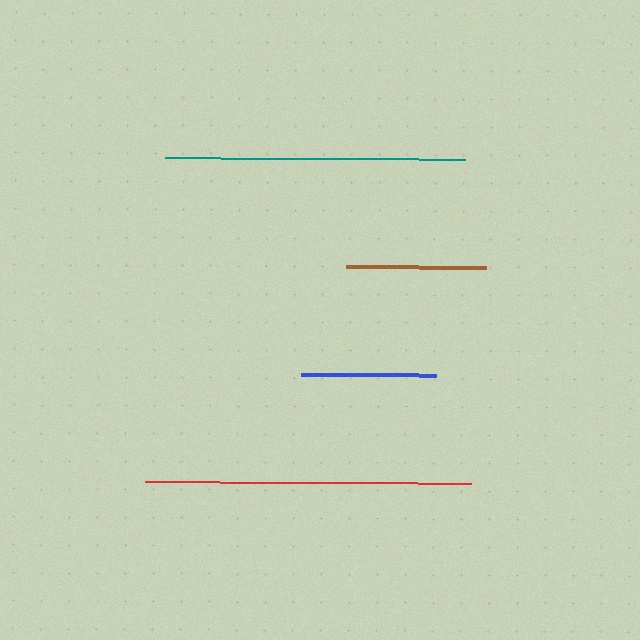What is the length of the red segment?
The red segment is approximately 327 pixels long.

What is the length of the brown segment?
The brown segment is approximately 140 pixels long.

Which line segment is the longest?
The red line is the longest at approximately 327 pixels.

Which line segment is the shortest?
The blue line is the shortest at approximately 134 pixels.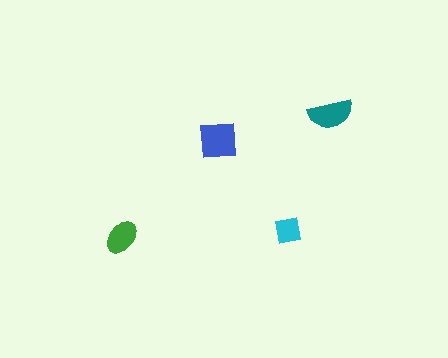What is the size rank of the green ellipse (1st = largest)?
3rd.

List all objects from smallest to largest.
The cyan square, the green ellipse, the teal semicircle, the blue square.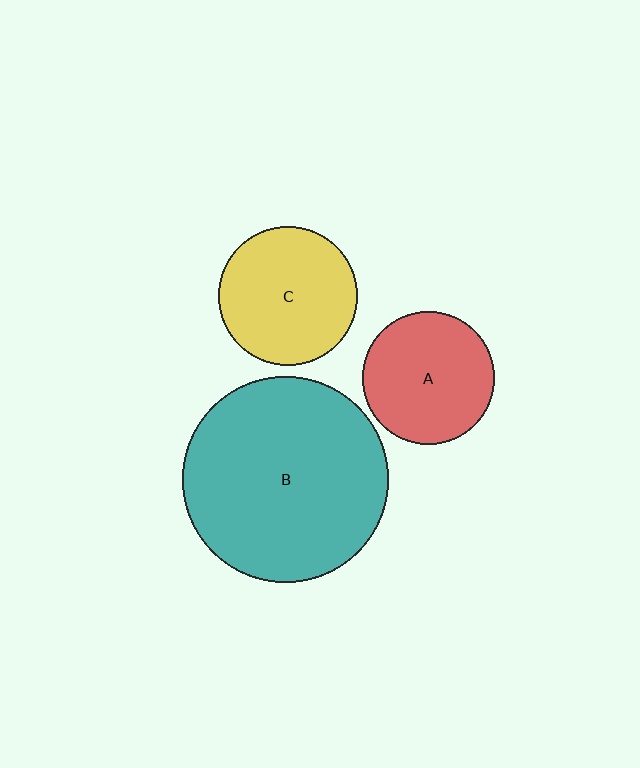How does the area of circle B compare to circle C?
Approximately 2.2 times.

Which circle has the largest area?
Circle B (teal).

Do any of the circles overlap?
No, none of the circles overlap.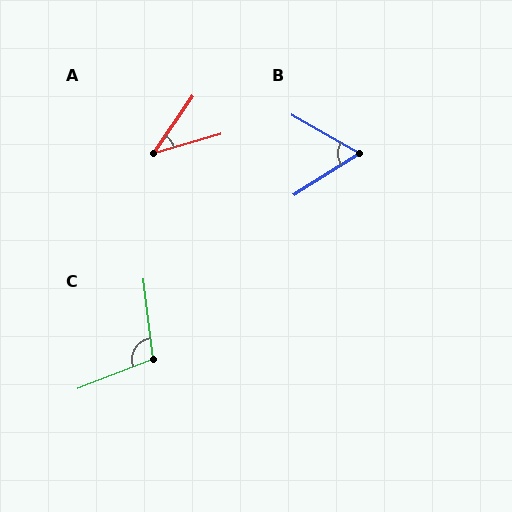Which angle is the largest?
C, at approximately 105 degrees.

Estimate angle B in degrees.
Approximately 63 degrees.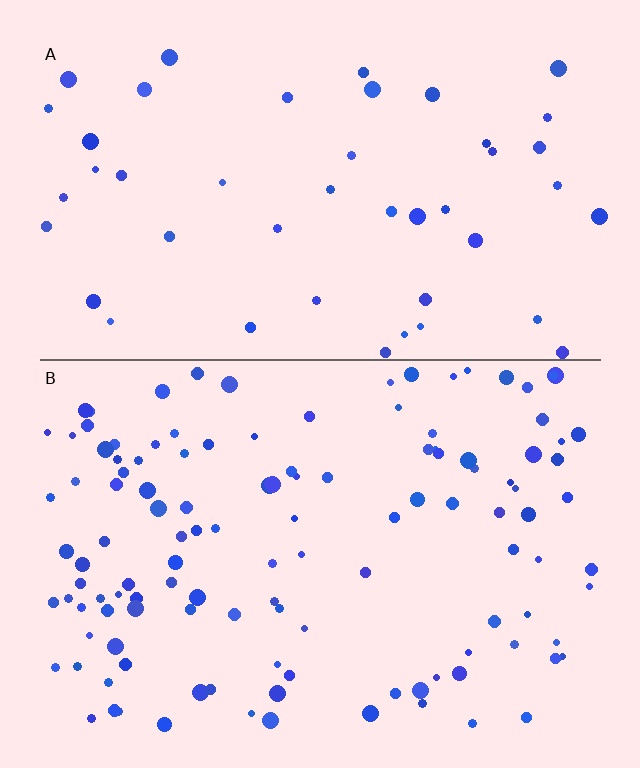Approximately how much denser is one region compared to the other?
Approximately 2.7× — region B over region A.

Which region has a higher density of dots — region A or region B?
B (the bottom).